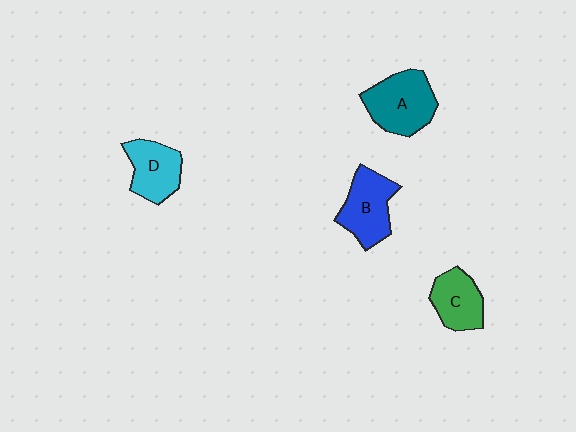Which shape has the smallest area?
Shape C (green).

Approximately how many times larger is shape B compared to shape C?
Approximately 1.2 times.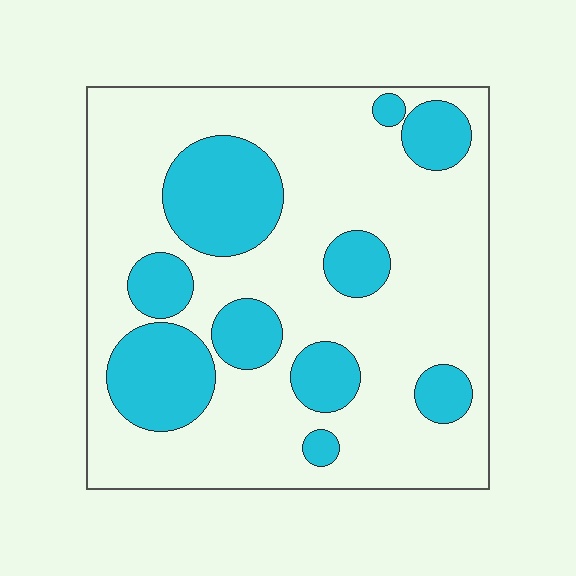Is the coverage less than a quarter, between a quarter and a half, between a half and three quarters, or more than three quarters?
Between a quarter and a half.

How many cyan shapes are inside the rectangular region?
10.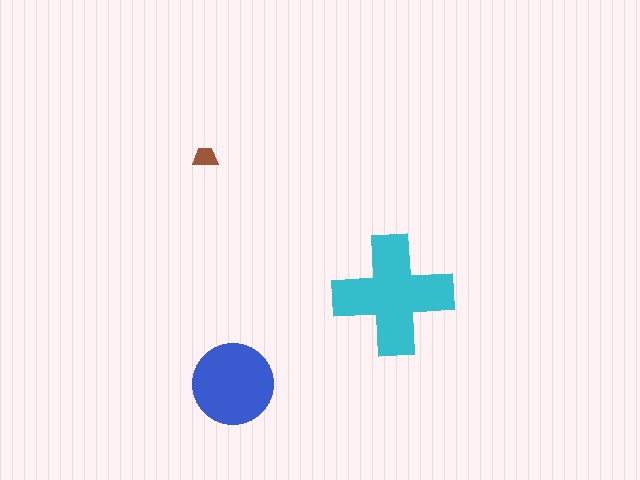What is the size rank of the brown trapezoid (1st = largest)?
3rd.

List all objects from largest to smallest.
The cyan cross, the blue circle, the brown trapezoid.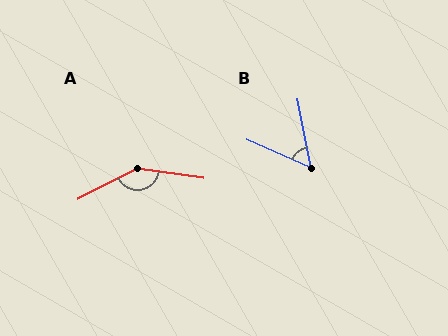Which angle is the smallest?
B, at approximately 55 degrees.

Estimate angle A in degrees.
Approximately 145 degrees.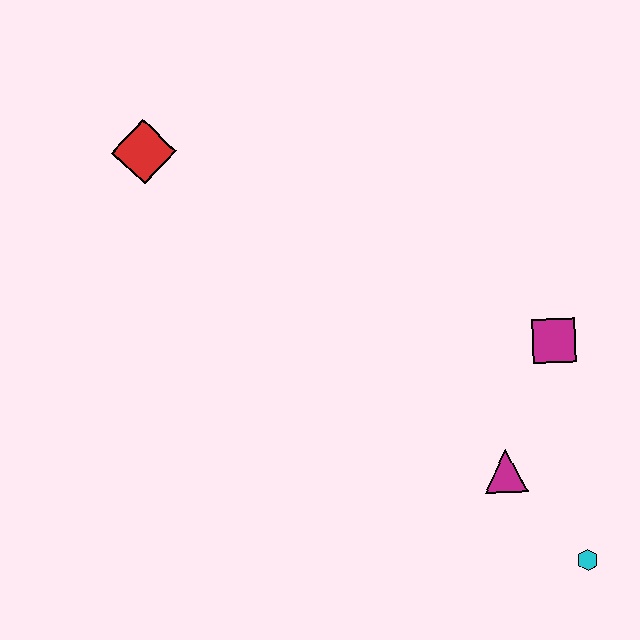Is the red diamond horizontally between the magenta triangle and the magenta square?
No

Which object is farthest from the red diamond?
The cyan hexagon is farthest from the red diamond.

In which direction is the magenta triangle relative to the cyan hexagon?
The magenta triangle is above the cyan hexagon.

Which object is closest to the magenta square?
The magenta triangle is closest to the magenta square.